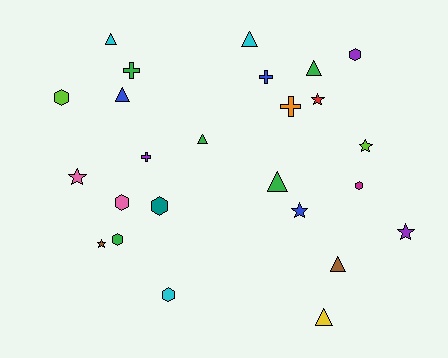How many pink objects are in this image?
There are 2 pink objects.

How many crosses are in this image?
There are 4 crosses.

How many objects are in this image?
There are 25 objects.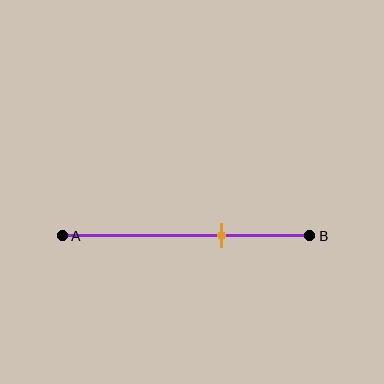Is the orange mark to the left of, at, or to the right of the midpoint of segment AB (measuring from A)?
The orange mark is to the right of the midpoint of segment AB.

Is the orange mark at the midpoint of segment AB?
No, the mark is at about 65% from A, not at the 50% midpoint.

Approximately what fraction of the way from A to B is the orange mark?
The orange mark is approximately 65% of the way from A to B.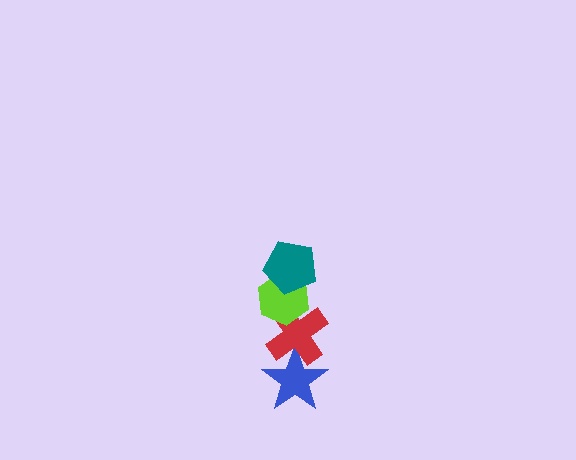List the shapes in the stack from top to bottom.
From top to bottom: the teal pentagon, the lime hexagon, the red cross, the blue star.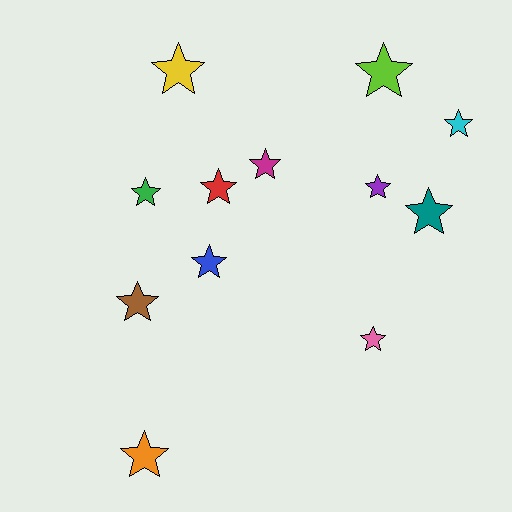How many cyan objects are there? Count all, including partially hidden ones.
There is 1 cyan object.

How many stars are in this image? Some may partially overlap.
There are 12 stars.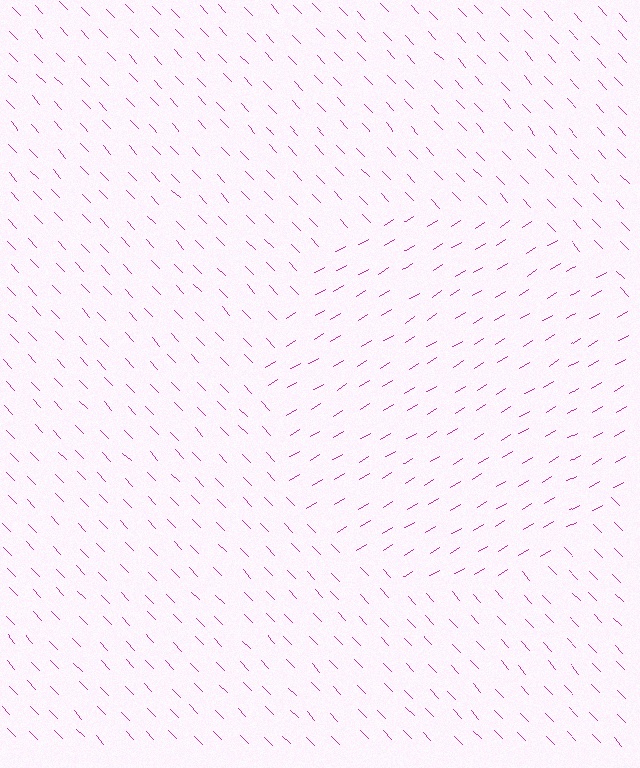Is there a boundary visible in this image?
Yes, there is a texture boundary formed by a change in line orientation.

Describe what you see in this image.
The image is filled with small magenta line segments. A circle region in the image has lines oriented differently from the surrounding lines, creating a visible texture boundary.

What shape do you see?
I see a circle.